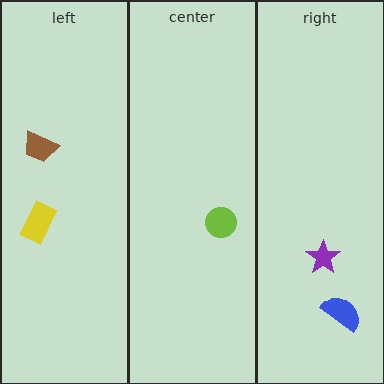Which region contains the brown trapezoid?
The left region.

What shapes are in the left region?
The yellow rectangle, the brown trapezoid.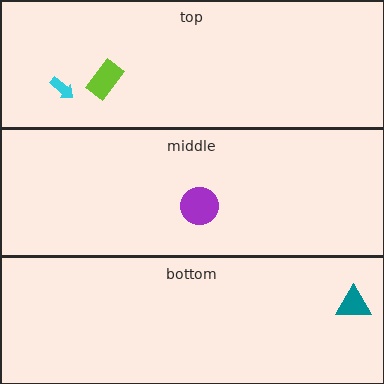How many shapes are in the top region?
2.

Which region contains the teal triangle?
The bottom region.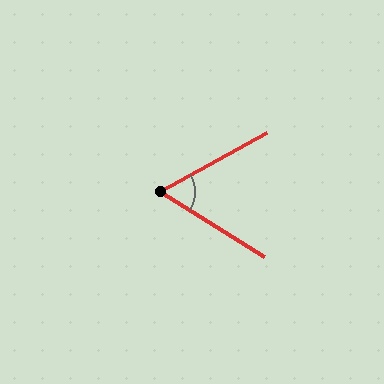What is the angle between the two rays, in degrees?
Approximately 61 degrees.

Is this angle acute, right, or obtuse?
It is acute.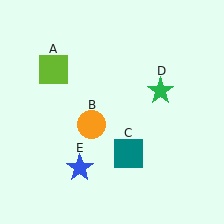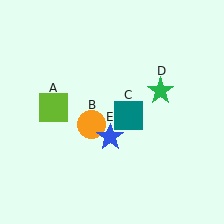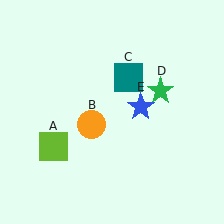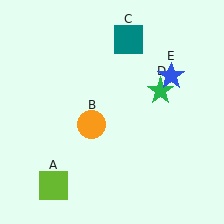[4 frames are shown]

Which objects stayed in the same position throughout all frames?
Orange circle (object B) and green star (object D) remained stationary.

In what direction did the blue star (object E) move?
The blue star (object E) moved up and to the right.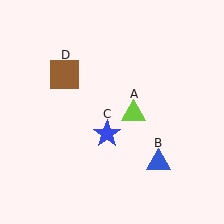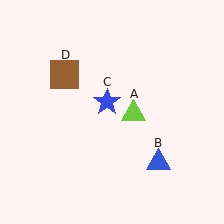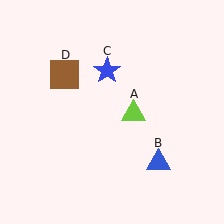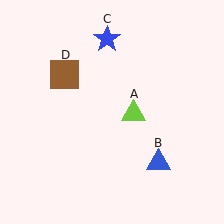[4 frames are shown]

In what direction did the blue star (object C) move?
The blue star (object C) moved up.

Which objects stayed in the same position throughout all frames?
Lime triangle (object A) and blue triangle (object B) and brown square (object D) remained stationary.